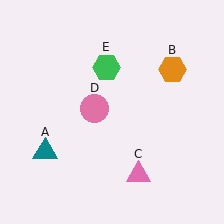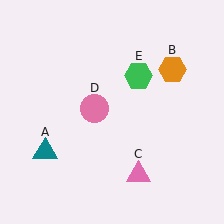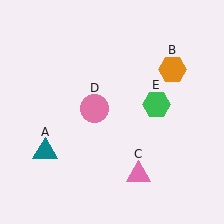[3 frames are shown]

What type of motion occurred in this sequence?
The green hexagon (object E) rotated clockwise around the center of the scene.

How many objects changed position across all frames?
1 object changed position: green hexagon (object E).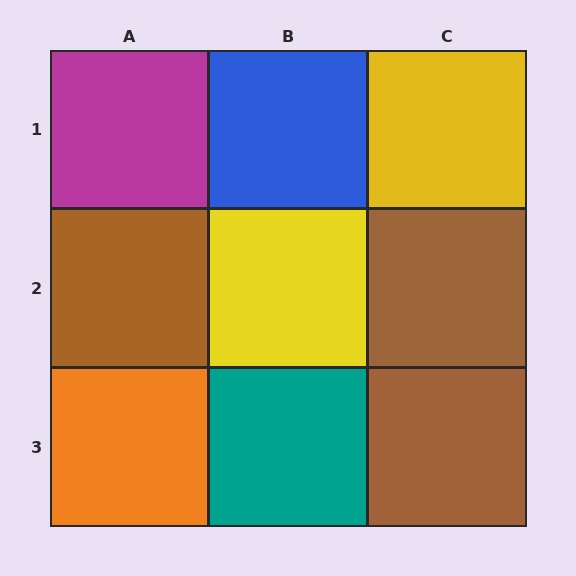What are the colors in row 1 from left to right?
Magenta, blue, yellow.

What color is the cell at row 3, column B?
Teal.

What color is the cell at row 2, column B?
Yellow.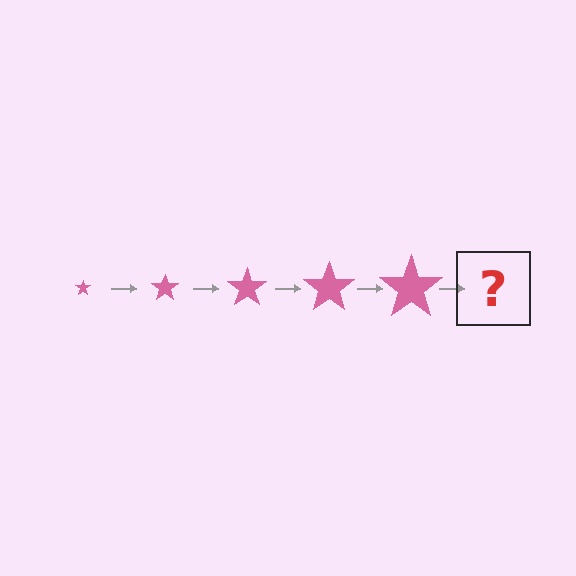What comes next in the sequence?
The next element should be a pink star, larger than the previous one.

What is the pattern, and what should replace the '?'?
The pattern is that the star gets progressively larger each step. The '?' should be a pink star, larger than the previous one.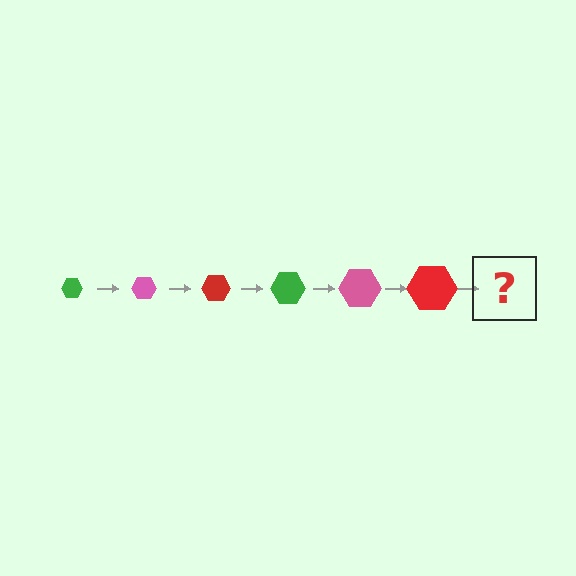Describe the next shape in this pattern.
It should be a green hexagon, larger than the previous one.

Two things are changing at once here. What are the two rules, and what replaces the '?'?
The two rules are that the hexagon grows larger each step and the color cycles through green, pink, and red. The '?' should be a green hexagon, larger than the previous one.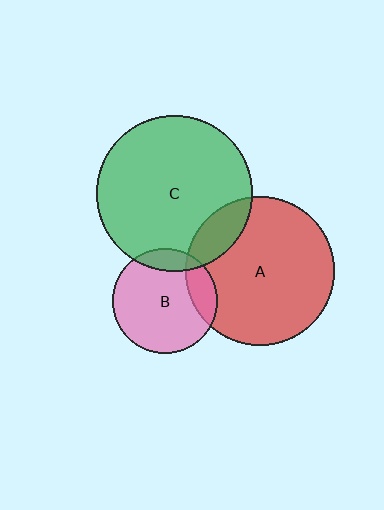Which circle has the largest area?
Circle C (green).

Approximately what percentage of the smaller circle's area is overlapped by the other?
Approximately 15%.